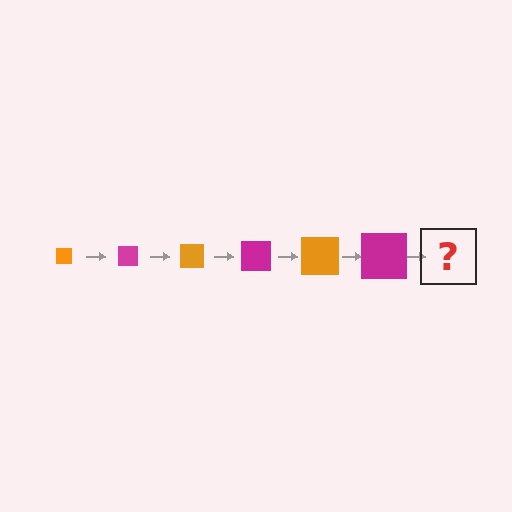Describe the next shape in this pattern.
It should be an orange square, larger than the previous one.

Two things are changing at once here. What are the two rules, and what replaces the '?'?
The two rules are that the square grows larger each step and the color cycles through orange and magenta. The '?' should be an orange square, larger than the previous one.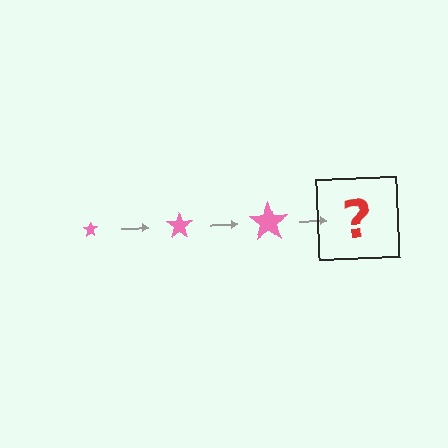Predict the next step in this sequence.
The next step is a pink star, larger than the previous one.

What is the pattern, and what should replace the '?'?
The pattern is that the star gets progressively larger each step. The '?' should be a pink star, larger than the previous one.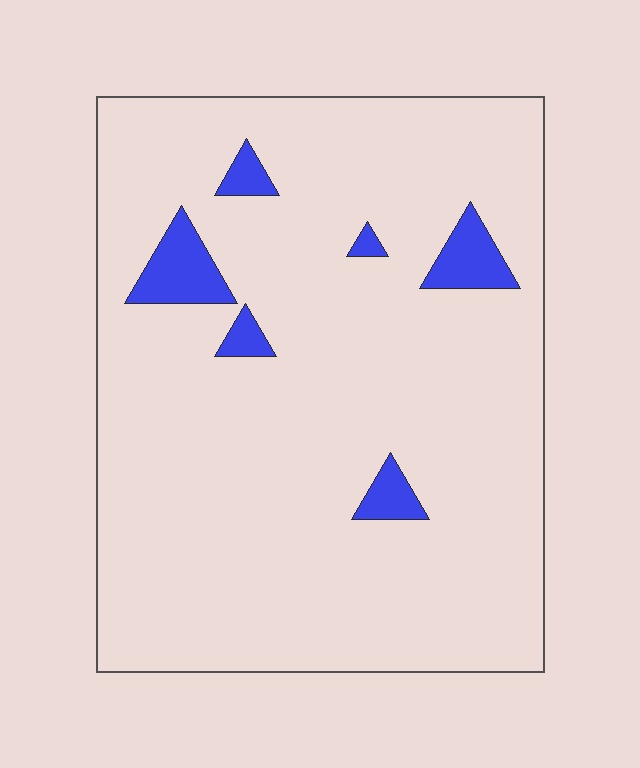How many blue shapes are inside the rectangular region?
6.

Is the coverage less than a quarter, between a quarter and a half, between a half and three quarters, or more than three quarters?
Less than a quarter.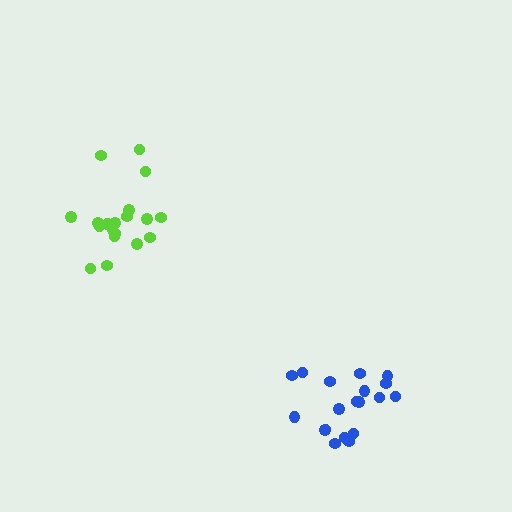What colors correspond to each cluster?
The clusters are colored: lime, blue.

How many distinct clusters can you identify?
There are 2 distinct clusters.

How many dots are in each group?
Group 1: 19 dots, Group 2: 19 dots (38 total).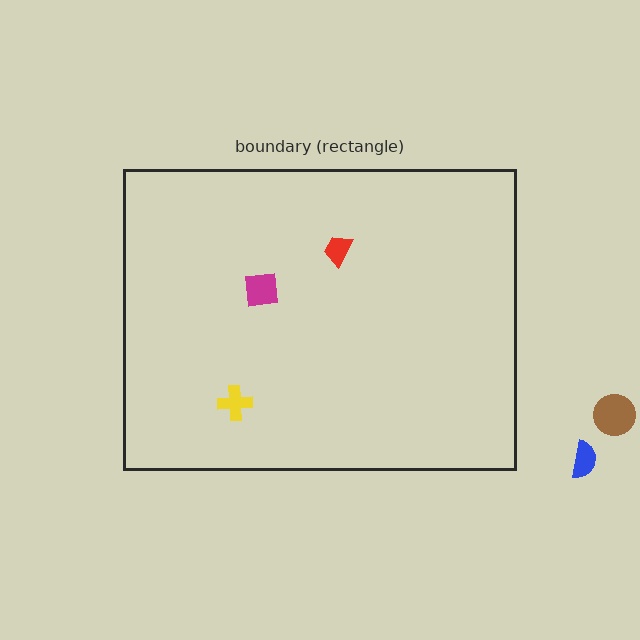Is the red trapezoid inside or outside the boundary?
Inside.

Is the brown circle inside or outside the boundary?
Outside.